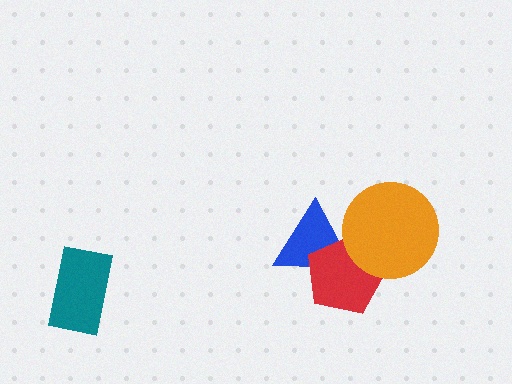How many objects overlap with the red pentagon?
2 objects overlap with the red pentagon.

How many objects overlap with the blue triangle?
2 objects overlap with the blue triangle.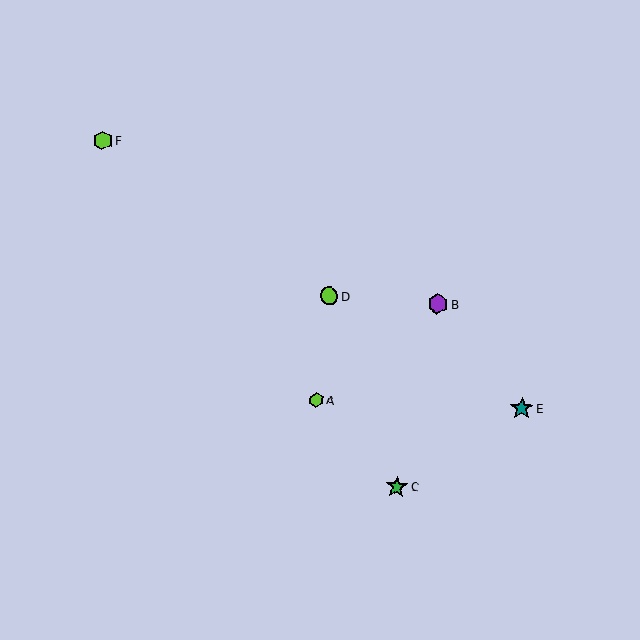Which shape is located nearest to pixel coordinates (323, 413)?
The lime hexagon (labeled A) at (316, 400) is nearest to that location.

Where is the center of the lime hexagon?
The center of the lime hexagon is at (103, 141).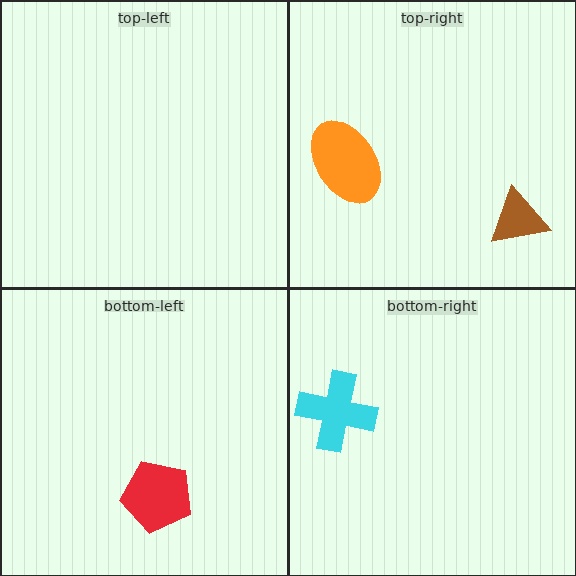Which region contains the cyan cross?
The bottom-right region.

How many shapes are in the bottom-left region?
1.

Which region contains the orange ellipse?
The top-right region.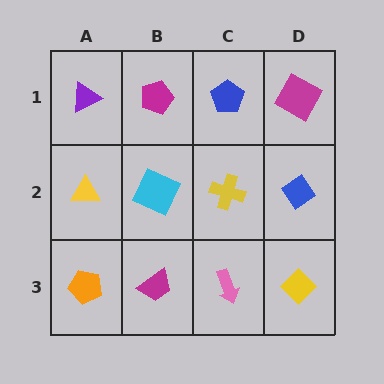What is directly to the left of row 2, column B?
A yellow triangle.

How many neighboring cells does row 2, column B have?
4.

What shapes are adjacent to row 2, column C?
A blue pentagon (row 1, column C), a pink arrow (row 3, column C), a cyan square (row 2, column B), a blue diamond (row 2, column D).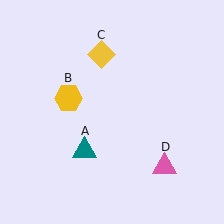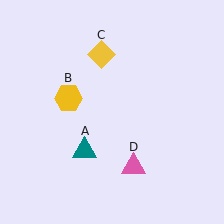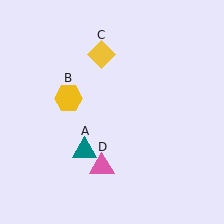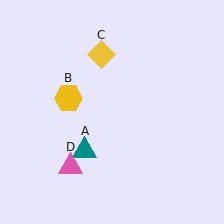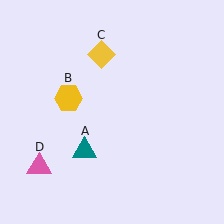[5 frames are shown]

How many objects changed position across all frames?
1 object changed position: pink triangle (object D).